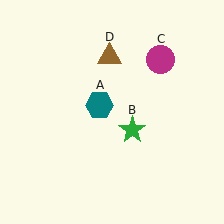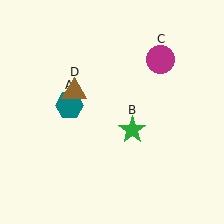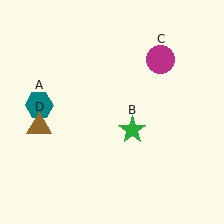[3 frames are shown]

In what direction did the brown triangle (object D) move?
The brown triangle (object D) moved down and to the left.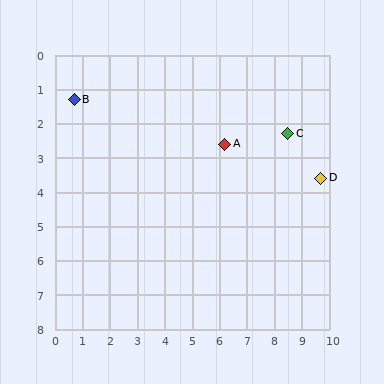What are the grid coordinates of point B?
Point B is at approximately (0.7, 1.3).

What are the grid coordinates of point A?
Point A is at approximately (6.2, 2.6).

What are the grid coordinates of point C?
Point C is at approximately (8.5, 2.3).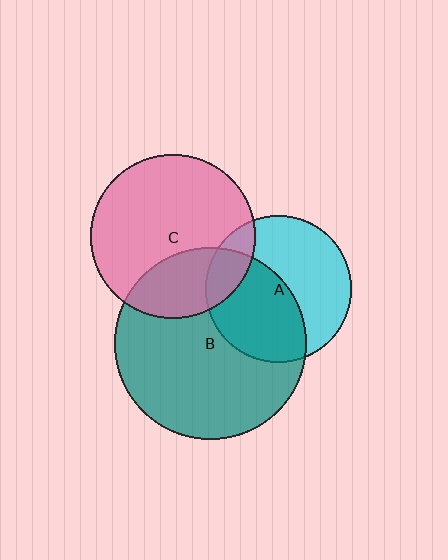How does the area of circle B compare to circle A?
Approximately 1.7 times.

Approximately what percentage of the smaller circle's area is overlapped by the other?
Approximately 15%.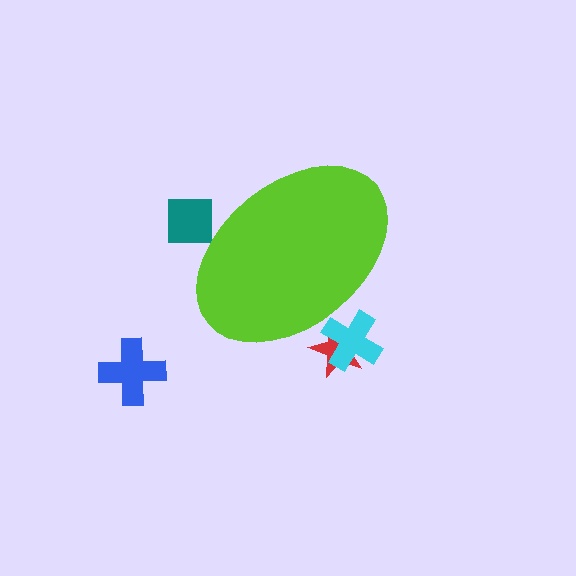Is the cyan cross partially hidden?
Yes, the cyan cross is partially hidden behind the lime ellipse.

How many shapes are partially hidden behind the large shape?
3 shapes are partially hidden.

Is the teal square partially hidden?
Yes, the teal square is partially hidden behind the lime ellipse.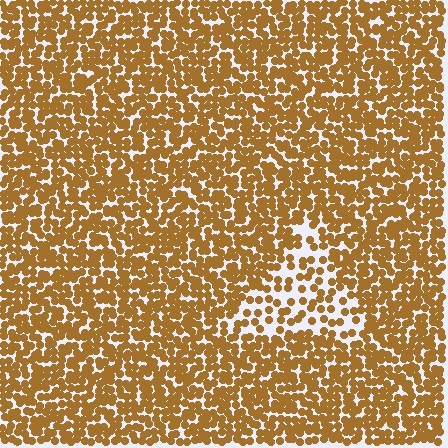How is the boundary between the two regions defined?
The boundary is defined by a change in element density (approximately 2.1x ratio). All elements are the same color, size, and shape.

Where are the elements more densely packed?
The elements are more densely packed outside the triangle boundary.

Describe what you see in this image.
The image contains small brown elements arranged at two different densities. A triangle-shaped region is visible where the elements are less densely packed than the surrounding area.